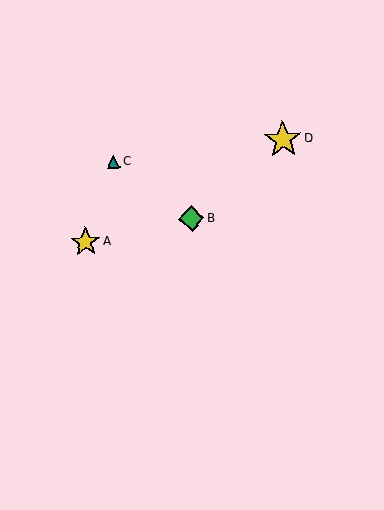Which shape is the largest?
The yellow star (labeled D) is the largest.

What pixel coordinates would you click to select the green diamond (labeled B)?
Click at (191, 219) to select the green diamond B.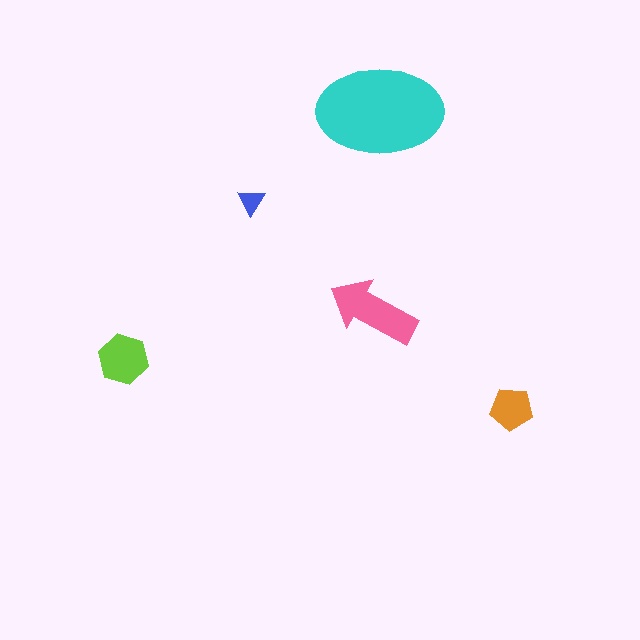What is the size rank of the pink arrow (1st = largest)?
2nd.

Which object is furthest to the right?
The orange pentagon is rightmost.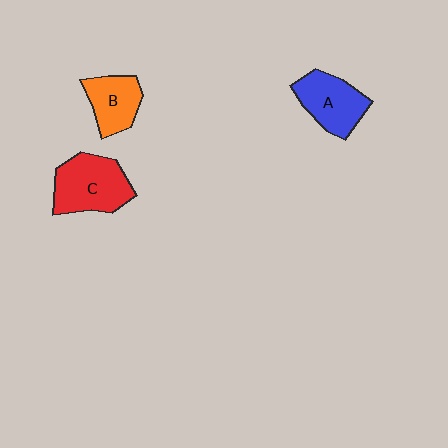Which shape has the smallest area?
Shape B (orange).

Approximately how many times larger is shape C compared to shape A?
Approximately 1.2 times.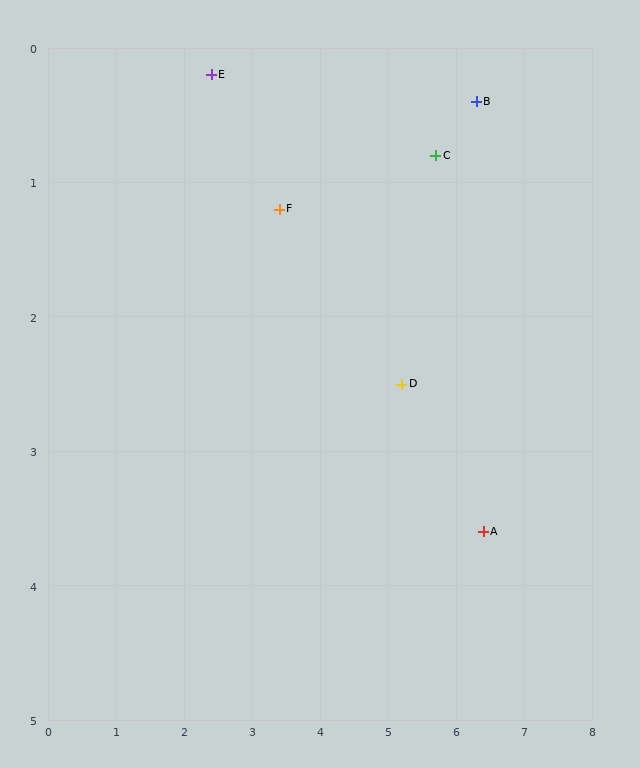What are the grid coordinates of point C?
Point C is at approximately (5.7, 0.8).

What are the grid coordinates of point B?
Point B is at approximately (6.3, 0.4).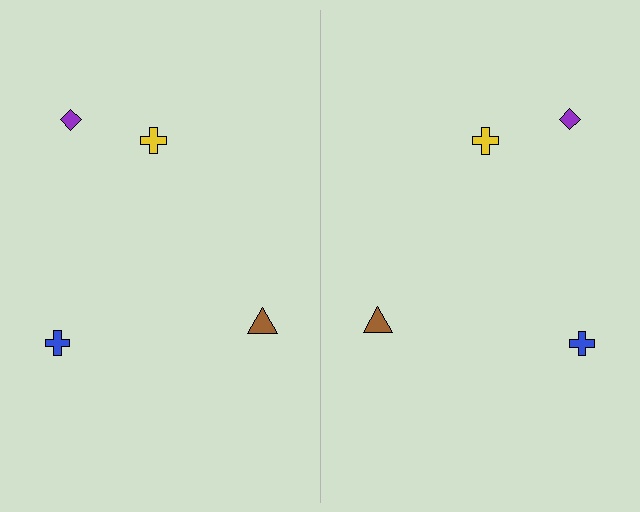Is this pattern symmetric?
Yes, this pattern has bilateral (reflection) symmetry.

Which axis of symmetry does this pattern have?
The pattern has a vertical axis of symmetry running through the center of the image.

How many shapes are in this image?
There are 8 shapes in this image.